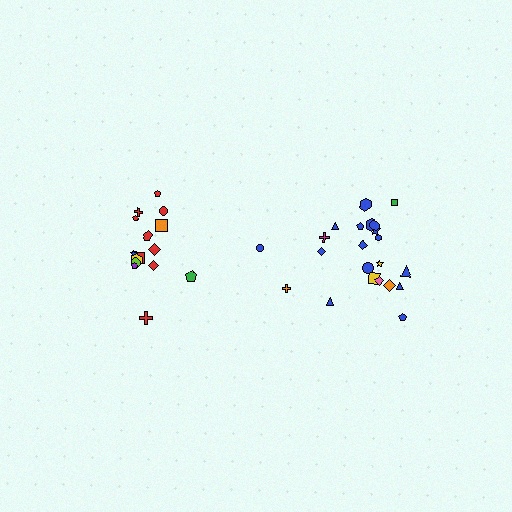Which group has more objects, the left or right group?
The right group.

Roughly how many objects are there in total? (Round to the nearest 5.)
Roughly 35 objects in total.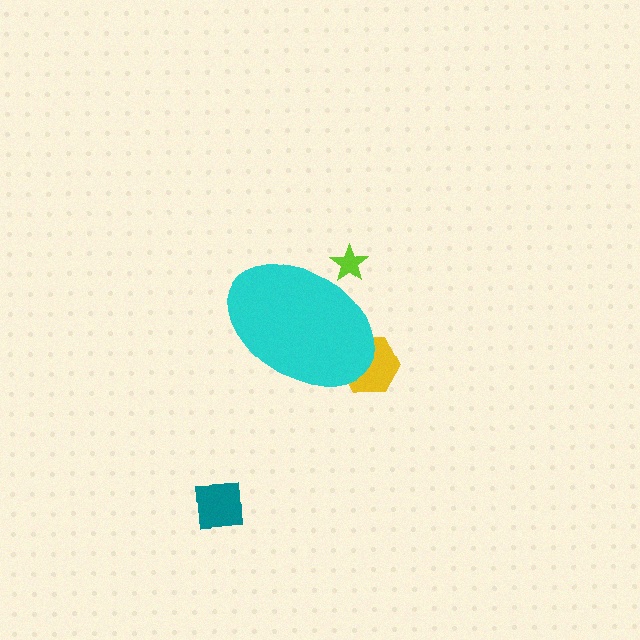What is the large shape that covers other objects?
A cyan ellipse.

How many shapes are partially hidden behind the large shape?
2 shapes are partially hidden.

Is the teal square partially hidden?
No, the teal square is fully visible.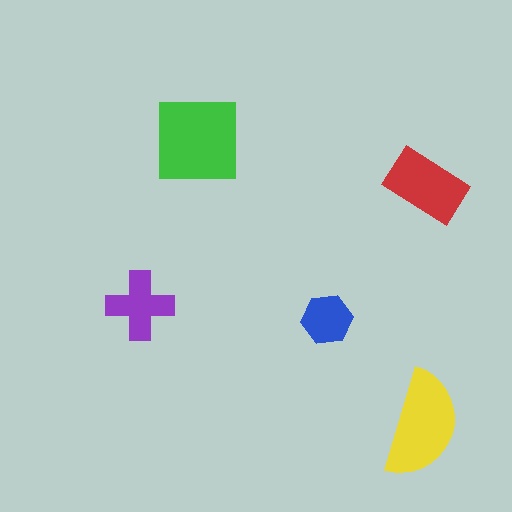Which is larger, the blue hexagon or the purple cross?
The purple cross.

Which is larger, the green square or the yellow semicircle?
The green square.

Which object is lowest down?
The yellow semicircle is bottommost.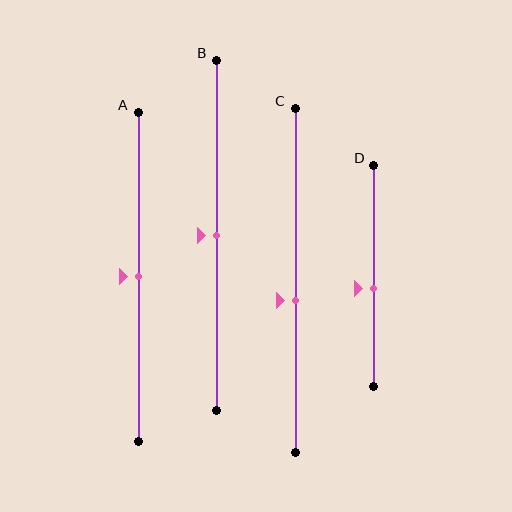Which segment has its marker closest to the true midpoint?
Segment A has its marker closest to the true midpoint.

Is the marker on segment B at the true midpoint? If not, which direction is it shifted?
Yes, the marker on segment B is at the true midpoint.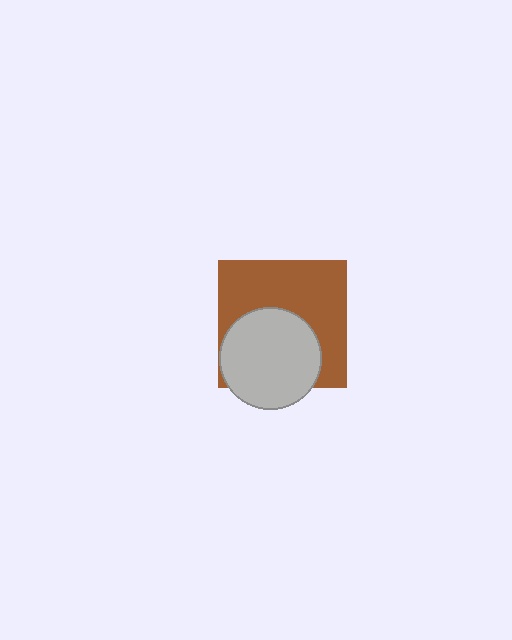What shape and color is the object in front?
The object in front is a light gray circle.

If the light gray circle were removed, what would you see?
You would see the complete brown square.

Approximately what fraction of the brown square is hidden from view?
Roughly 42% of the brown square is hidden behind the light gray circle.